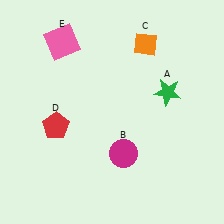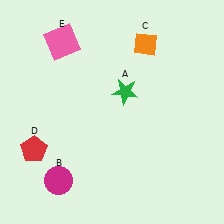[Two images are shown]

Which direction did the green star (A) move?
The green star (A) moved left.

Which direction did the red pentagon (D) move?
The red pentagon (D) moved down.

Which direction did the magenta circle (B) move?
The magenta circle (B) moved left.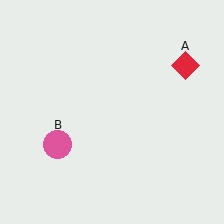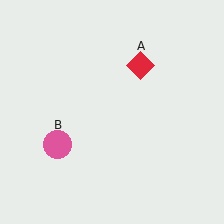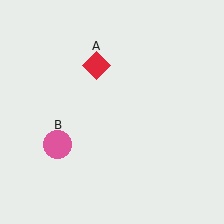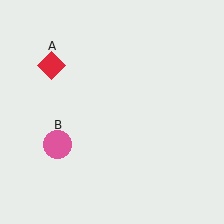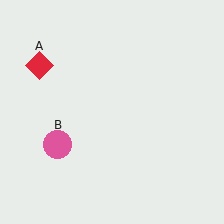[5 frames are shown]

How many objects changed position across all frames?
1 object changed position: red diamond (object A).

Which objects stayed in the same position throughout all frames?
Pink circle (object B) remained stationary.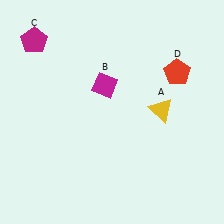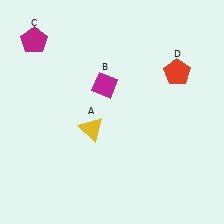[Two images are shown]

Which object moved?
The yellow triangle (A) moved left.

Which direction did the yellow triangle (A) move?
The yellow triangle (A) moved left.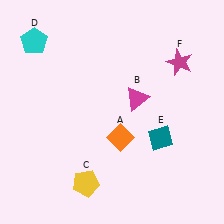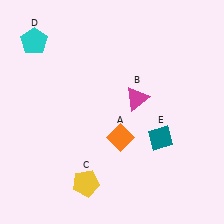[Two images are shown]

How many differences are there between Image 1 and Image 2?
There is 1 difference between the two images.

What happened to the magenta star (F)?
The magenta star (F) was removed in Image 2. It was in the top-right area of Image 1.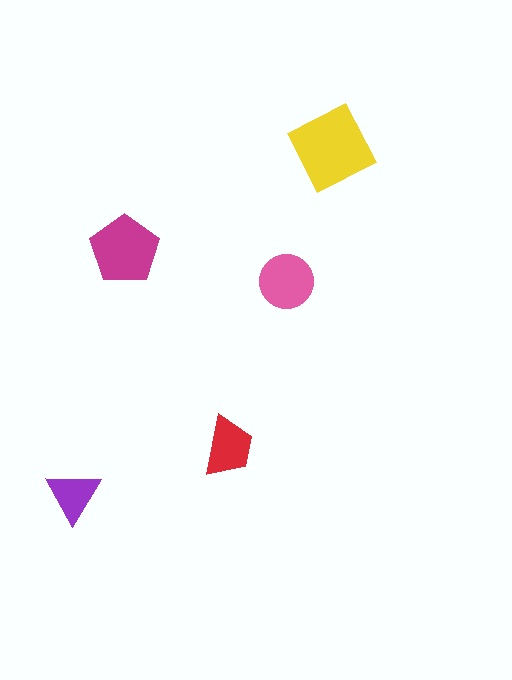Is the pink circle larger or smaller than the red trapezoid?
Larger.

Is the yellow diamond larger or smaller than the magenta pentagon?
Larger.